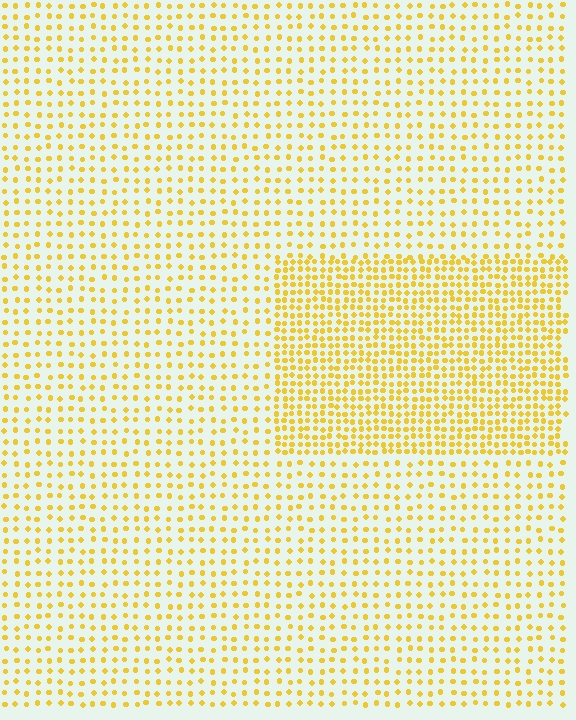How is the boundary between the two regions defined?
The boundary is defined by a change in element density (approximately 2.1x ratio). All elements are the same color, size, and shape.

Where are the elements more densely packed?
The elements are more densely packed inside the rectangle boundary.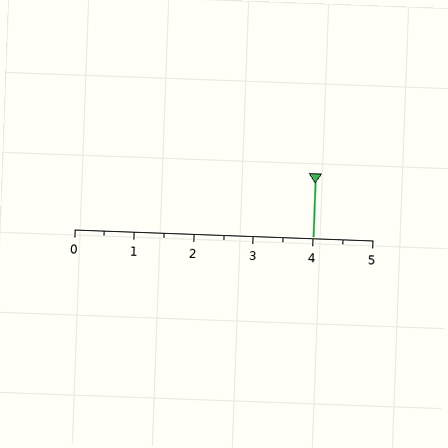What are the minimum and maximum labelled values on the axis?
The axis runs from 0 to 5.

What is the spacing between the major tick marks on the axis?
The major ticks are spaced 1 apart.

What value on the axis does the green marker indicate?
The marker indicates approximately 4.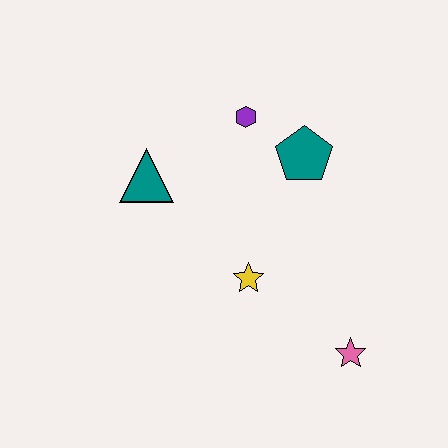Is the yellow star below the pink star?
No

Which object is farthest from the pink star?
The teal triangle is farthest from the pink star.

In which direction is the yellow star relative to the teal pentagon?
The yellow star is below the teal pentagon.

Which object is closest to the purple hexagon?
The teal pentagon is closest to the purple hexagon.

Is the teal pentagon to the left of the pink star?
Yes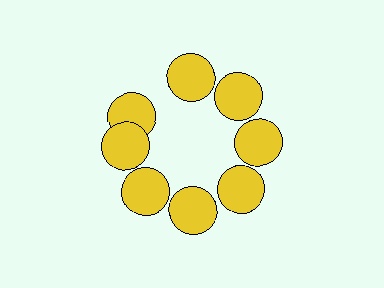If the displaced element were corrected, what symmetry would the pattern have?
It would have 8-fold rotational symmetry — the pattern would map onto itself every 45 degrees.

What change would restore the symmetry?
The symmetry would be restored by rotating it back into even spacing with its neighbors so that all 8 circles sit at equal angles and equal distance from the center.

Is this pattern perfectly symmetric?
No. The 8 yellow circles are arranged in a ring, but one element near the 10 o'clock position is rotated out of alignment along the ring, breaking the 8-fold rotational symmetry.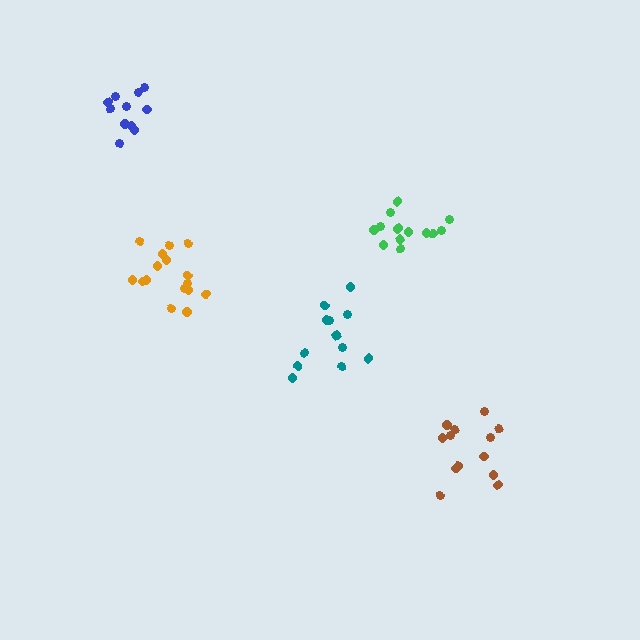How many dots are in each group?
Group 1: 13 dots, Group 2: 11 dots, Group 3: 13 dots, Group 4: 16 dots, Group 5: 12 dots (65 total).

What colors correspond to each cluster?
The clusters are colored: green, blue, brown, orange, teal.